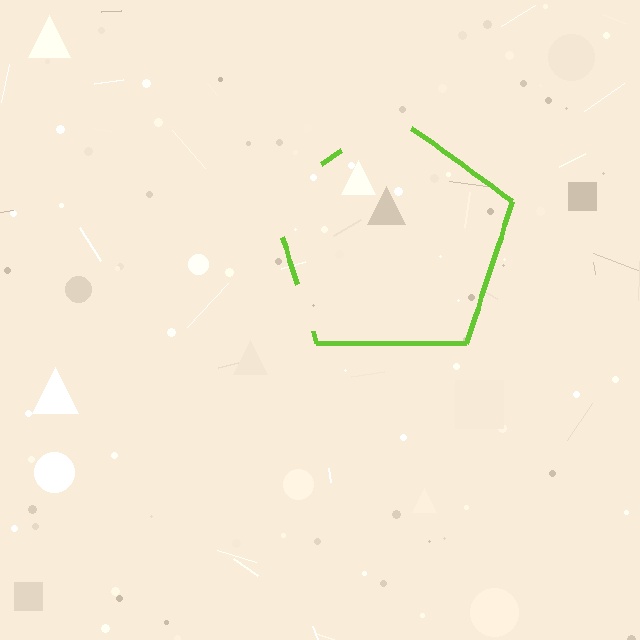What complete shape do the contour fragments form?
The contour fragments form a pentagon.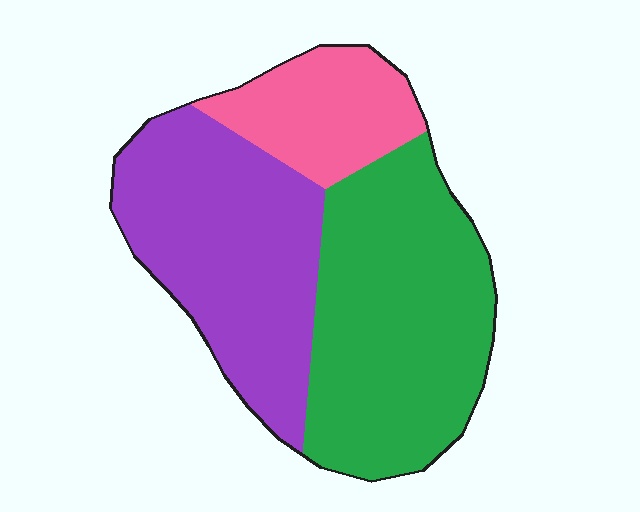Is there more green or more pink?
Green.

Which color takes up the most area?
Green, at roughly 45%.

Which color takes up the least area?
Pink, at roughly 15%.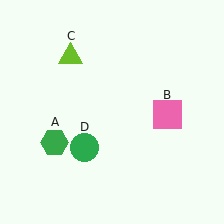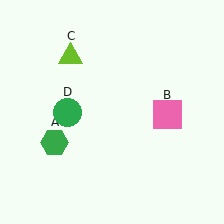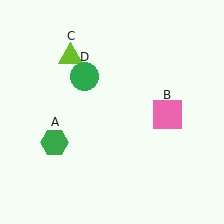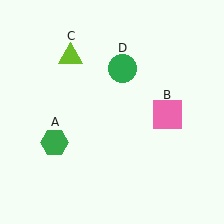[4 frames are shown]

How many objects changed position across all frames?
1 object changed position: green circle (object D).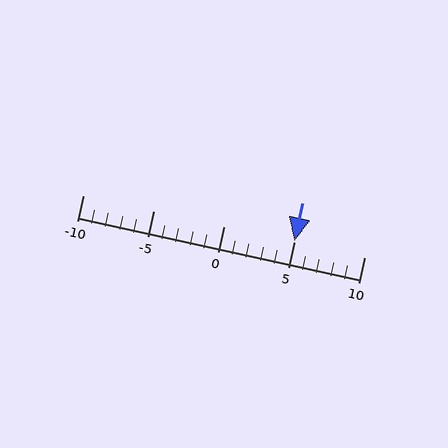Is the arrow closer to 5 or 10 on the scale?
The arrow is closer to 5.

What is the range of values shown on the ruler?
The ruler shows values from -10 to 10.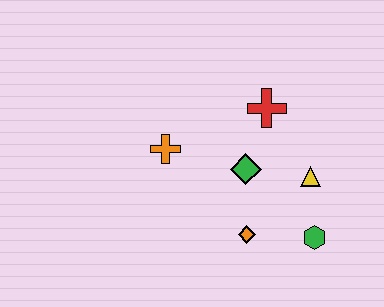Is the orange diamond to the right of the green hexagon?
No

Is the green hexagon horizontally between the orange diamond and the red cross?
No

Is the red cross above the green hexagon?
Yes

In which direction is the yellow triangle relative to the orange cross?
The yellow triangle is to the right of the orange cross.